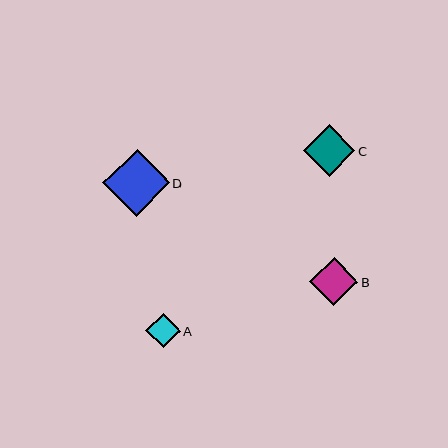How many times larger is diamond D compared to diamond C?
Diamond D is approximately 1.3 times the size of diamond C.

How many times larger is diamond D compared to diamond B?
Diamond D is approximately 1.4 times the size of diamond B.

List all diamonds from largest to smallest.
From largest to smallest: D, C, B, A.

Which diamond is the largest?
Diamond D is the largest with a size of approximately 66 pixels.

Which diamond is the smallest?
Diamond A is the smallest with a size of approximately 34 pixels.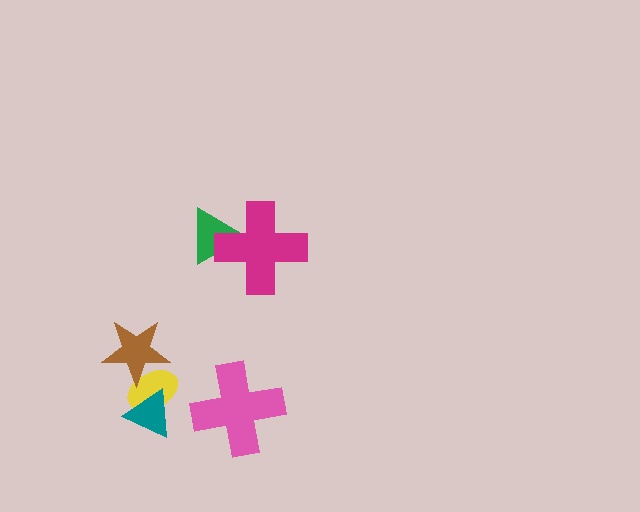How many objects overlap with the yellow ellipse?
2 objects overlap with the yellow ellipse.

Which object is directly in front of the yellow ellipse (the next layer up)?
The brown star is directly in front of the yellow ellipse.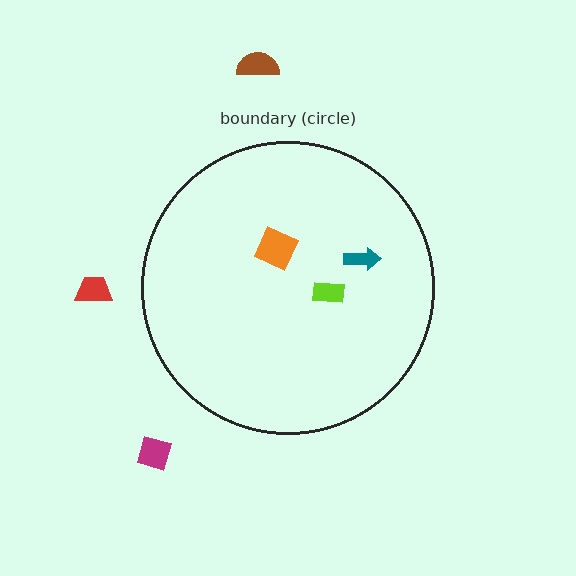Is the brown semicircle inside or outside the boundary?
Outside.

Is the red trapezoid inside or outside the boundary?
Outside.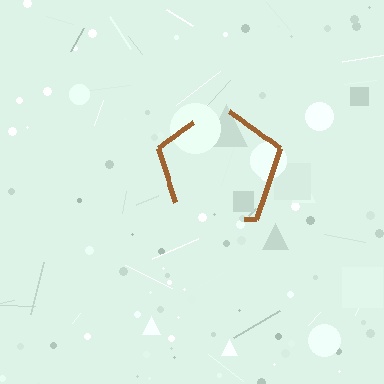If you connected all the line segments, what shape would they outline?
They would outline a pentagon.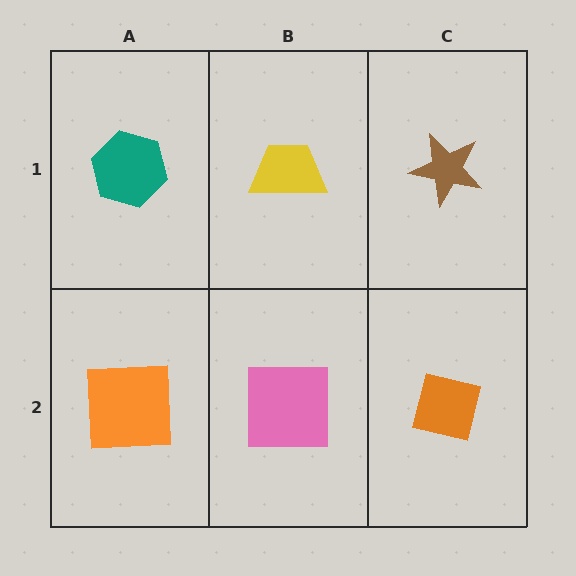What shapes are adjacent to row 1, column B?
A pink square (row 2, column B), a teal hexagon (row 1, column A), a brown star (row 1, column C).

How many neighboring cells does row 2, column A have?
2.